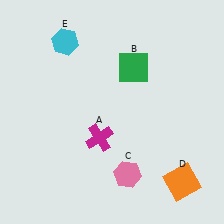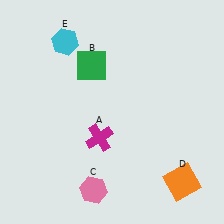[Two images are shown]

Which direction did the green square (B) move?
The green square (B) moved left.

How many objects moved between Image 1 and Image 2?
2 objects moved between the two images.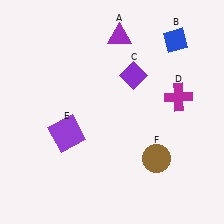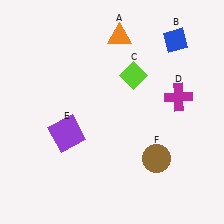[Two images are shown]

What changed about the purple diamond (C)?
In Image 1, C is purple. In Image 2, it changed to lime.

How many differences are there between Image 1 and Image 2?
There are 2 differences between the two images.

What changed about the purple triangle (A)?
In Image 1, A is purple. In Image 2, it changed to orange.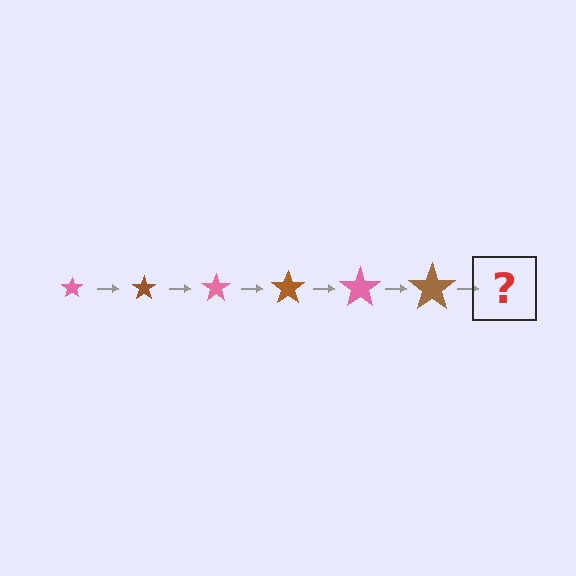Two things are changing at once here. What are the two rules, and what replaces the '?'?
The two rules are that the star grows larger each step and the color cycles through pink and brown. The '?' should be a pink star, larger than the previous one.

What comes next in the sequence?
The next element should be a pink star, larger than the previous one.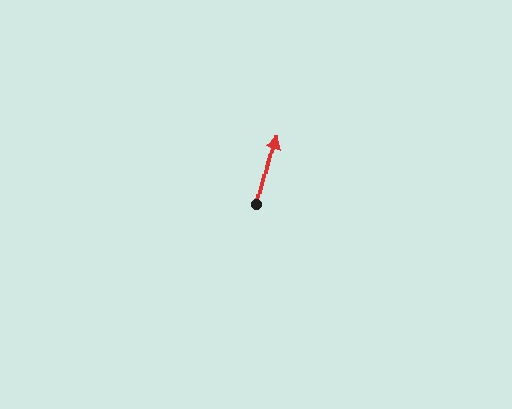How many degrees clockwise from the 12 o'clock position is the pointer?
Approximately 14 degrees.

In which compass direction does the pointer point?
North.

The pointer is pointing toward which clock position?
Roughly 12 o'clock.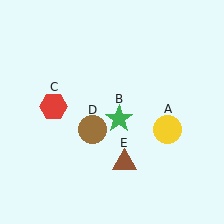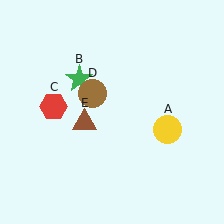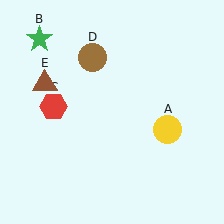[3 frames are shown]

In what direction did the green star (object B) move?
The green star (object B) moved up and to the left.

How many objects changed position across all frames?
3 objects changed position: green star (object B), brown circle (object D), brown triangle (object E).